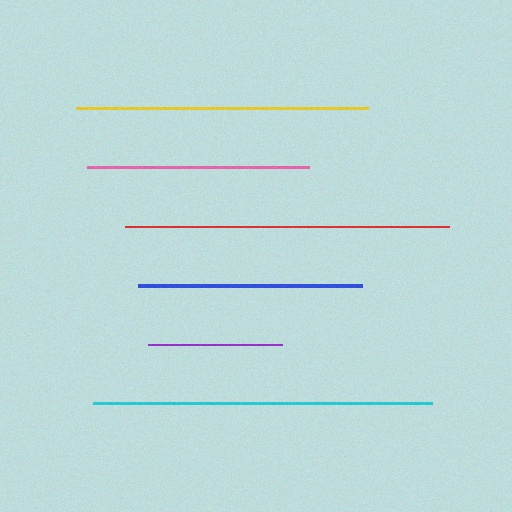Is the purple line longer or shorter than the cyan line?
The cyan line is longer than the purple line.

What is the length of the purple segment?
The purple segment is approximately 134 pixels long.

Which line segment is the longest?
The cyan line is the longest at approximately 339 pixels.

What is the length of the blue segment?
The blue segment is approximately 225 pixels long.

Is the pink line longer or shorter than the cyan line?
The cyan line is longer than the pink line.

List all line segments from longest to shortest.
From longest to shortest: cyan, red, yellow, blue, pink, purple.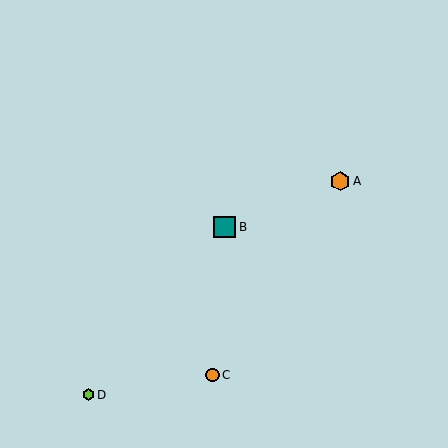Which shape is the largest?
The teal square (labeled B) is the largest.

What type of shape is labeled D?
Shape D is a lime hexagon.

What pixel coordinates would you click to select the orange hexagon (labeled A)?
Click at (340, 181) to select the orange hexagon A.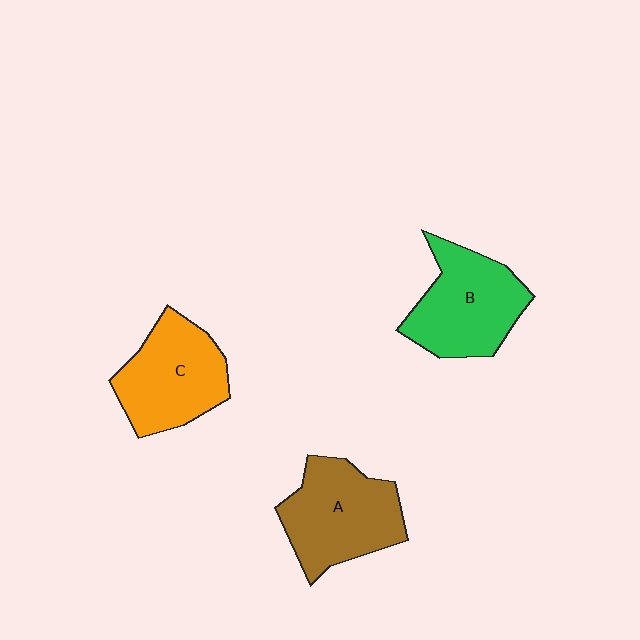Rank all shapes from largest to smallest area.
From largest to smallest: A (brown), B (green), C (orange).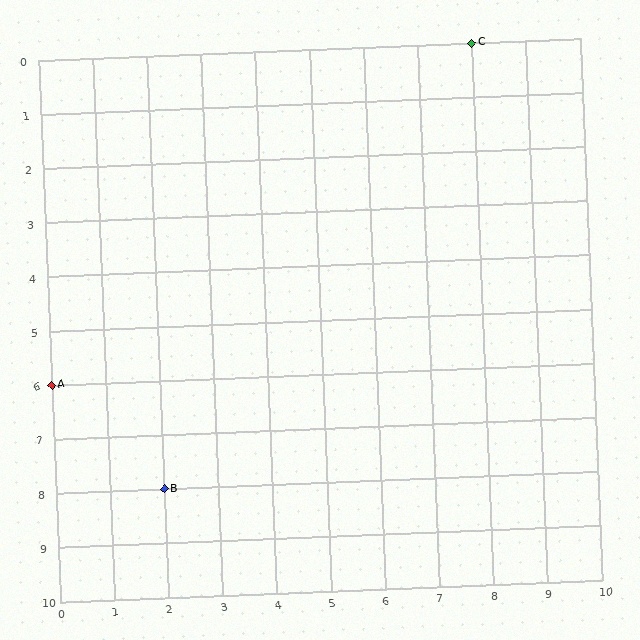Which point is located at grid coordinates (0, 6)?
Point A is at (0, 6).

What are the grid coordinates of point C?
Point C is at grid coordinates (8, 0).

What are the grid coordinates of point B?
Point B is at grid coordinates (2, 8).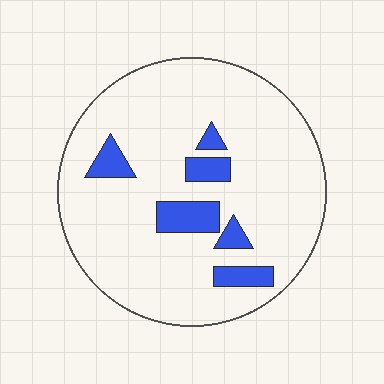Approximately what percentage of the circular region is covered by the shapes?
Approximately 10%.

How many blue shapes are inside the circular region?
6.